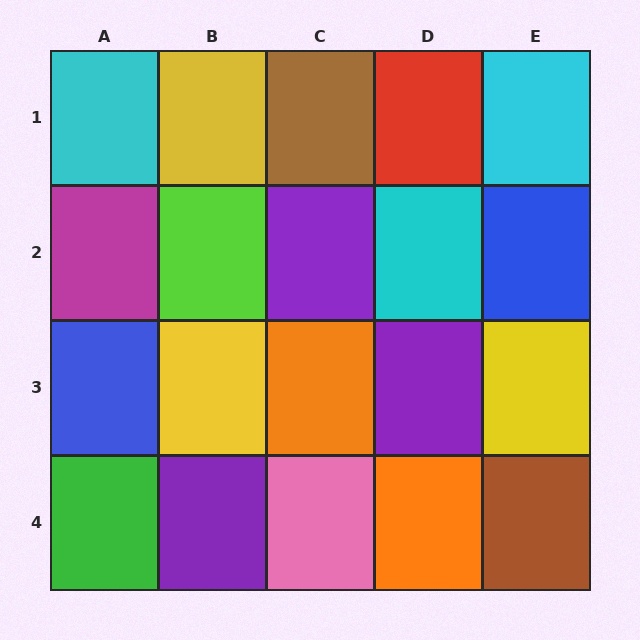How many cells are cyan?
3 cells are cyan.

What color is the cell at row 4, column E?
Brown.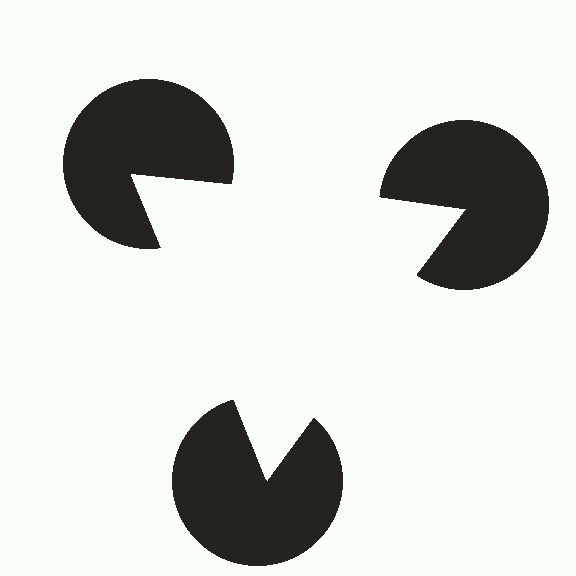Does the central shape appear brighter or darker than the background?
It typically appears slightly brighter than the background, even though no actual brightness change is drawn.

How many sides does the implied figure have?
3 sides.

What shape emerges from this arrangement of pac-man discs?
An illusory triangle — its edges are inferred from the aligned wedge cuts in the pac-man discs, not physically drawn.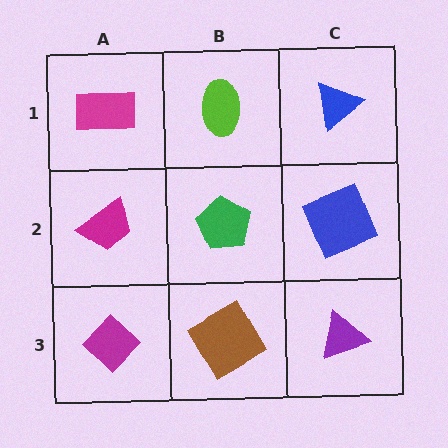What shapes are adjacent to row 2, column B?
A lime ellipse (row 1, column B), a brown square (row 3, column B), a magenta trapezoid (row 2, column A), a blue square (row 2, column C).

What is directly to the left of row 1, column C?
A lime ellipse.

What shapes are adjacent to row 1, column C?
A blue square (row 2, column C), a lime ellipse (row 1, column B).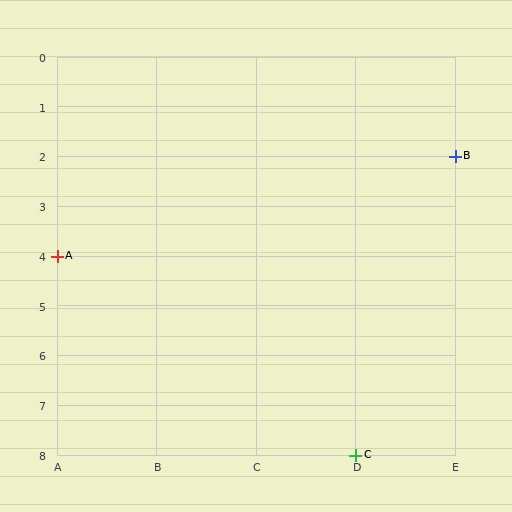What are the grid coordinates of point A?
Point A is at grid coordinates (A, 4).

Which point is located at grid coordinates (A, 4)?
Point A is at (A, 4).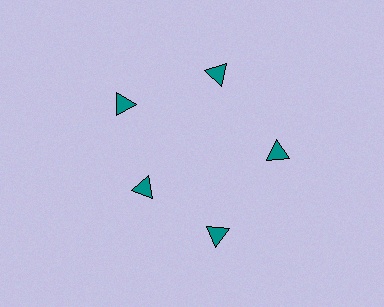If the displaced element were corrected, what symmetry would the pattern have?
It would have 5-fold rotational symmetry — the pattern would map onto itself every 72 degrees.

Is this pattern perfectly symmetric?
No. The 5 teal triangles are arranged in a ring, but one element near the 8 o'clock position is pulled inward toward the center, breaking the 5-fold rotational symmetry.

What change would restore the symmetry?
The symmetry would be restored by moving it outward, back onto the ring so that all 5 triangles sit at equal angles and equal distance from the center.